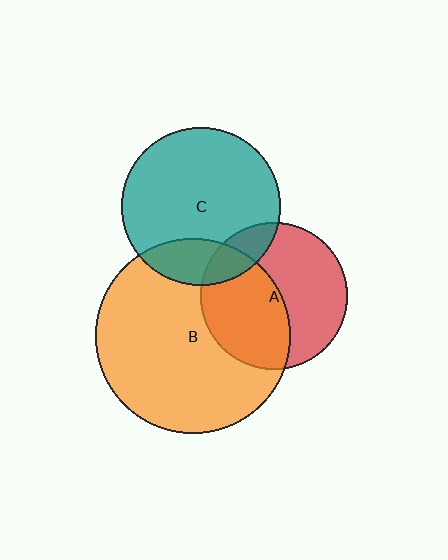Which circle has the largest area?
Circle B (orange).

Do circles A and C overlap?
Yes.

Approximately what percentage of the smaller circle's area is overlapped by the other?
Approximately 15%.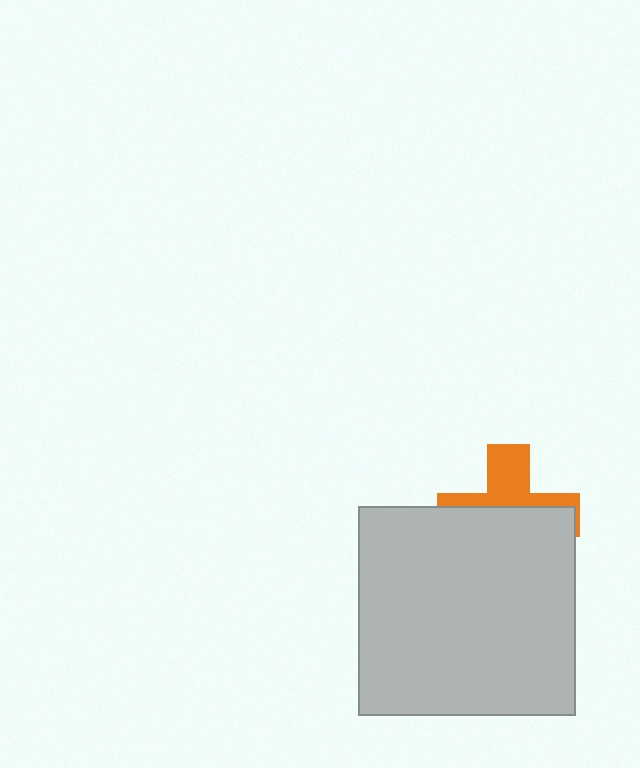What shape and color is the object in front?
The object in front is a light gray rectangle.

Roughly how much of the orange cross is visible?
A small part of it is visible (roughly 38%).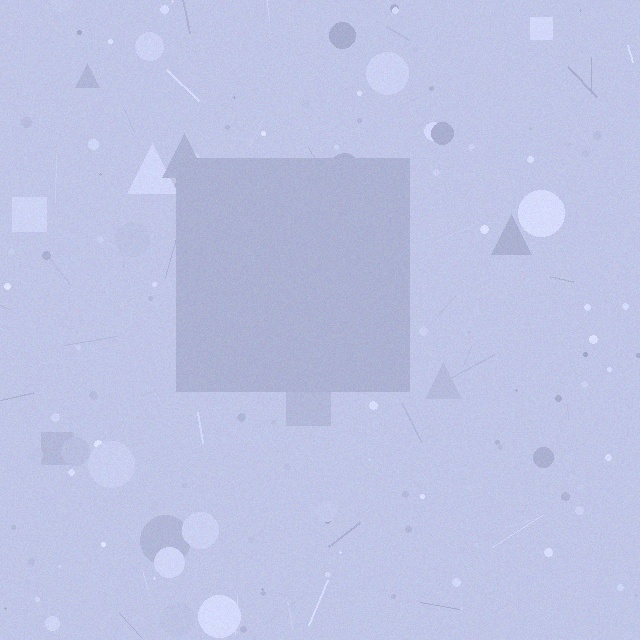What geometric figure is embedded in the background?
A square is embedded in the background.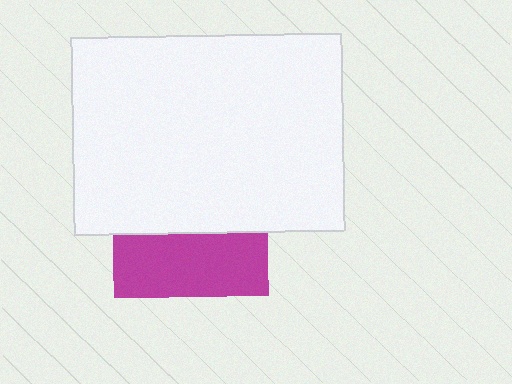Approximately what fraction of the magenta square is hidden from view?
Roughly 60% of the magenta square is hidden behind the white rectangle.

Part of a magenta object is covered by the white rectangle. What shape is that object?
It is a square.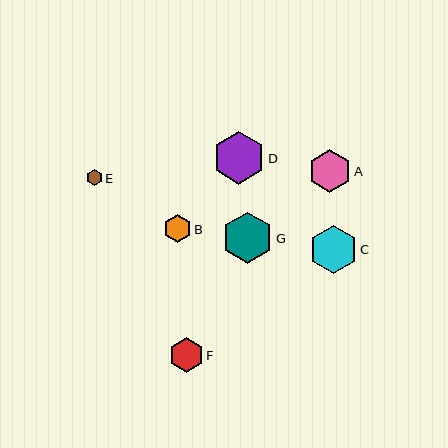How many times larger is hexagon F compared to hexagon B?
Hexagon F is approximately 1.2 times the size of hexagon B.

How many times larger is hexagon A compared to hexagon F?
Hexagon A is approximately 1.2 times the size of hexagon F.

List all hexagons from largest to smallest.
From largest to smallest: D, G, C, A, F, B, E.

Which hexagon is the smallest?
Hexagon E is the smallest with a size of approximately 16 pixels.